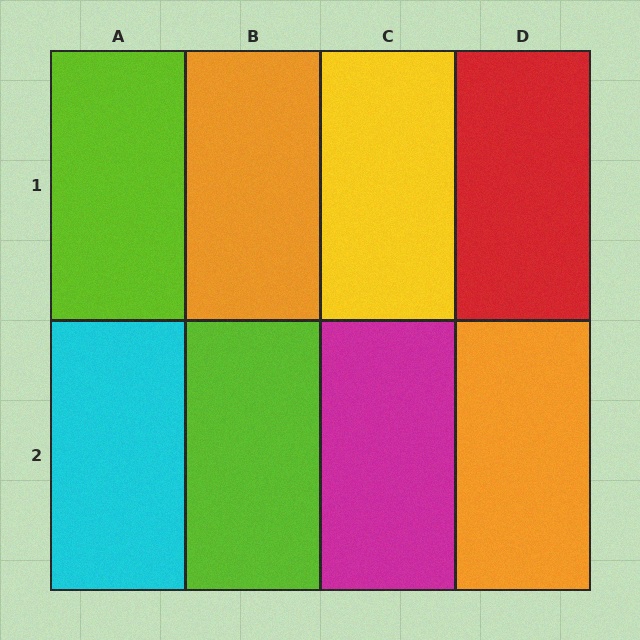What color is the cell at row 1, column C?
Yellow.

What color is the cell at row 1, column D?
Red.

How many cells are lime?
2 cells are lime.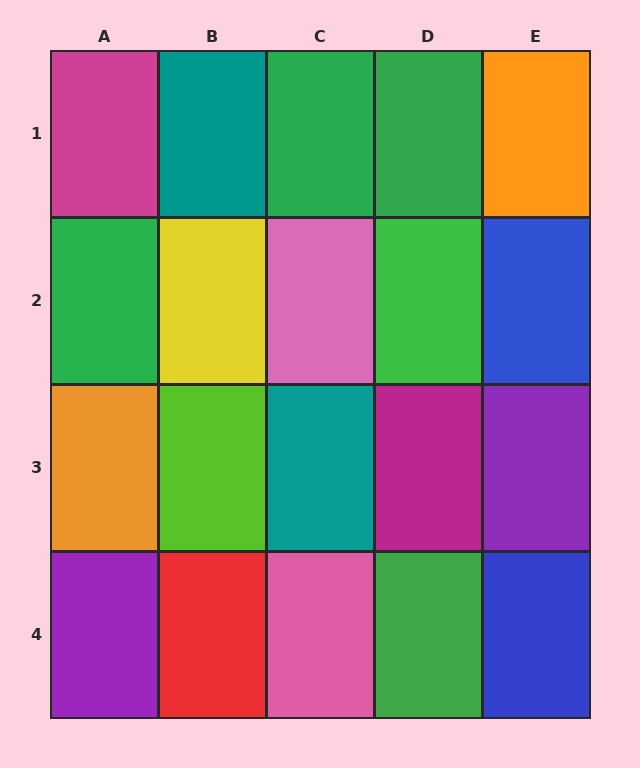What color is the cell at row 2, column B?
Yellow.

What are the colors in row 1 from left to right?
Magenta, teal, green, green, orange.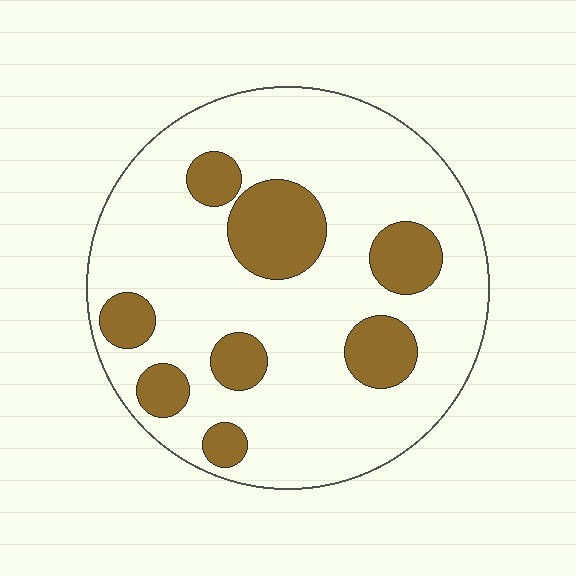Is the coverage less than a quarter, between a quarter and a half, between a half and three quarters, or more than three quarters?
Less than a quarter.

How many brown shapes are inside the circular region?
8.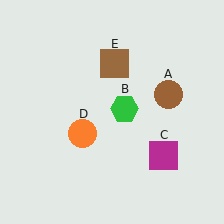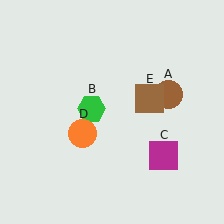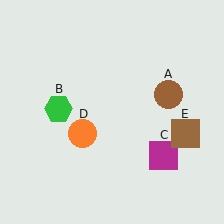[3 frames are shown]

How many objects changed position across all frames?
2 objects changed position: green hexagon (object B), brown square (object E).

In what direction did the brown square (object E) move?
The brown square (object E) moved down and to the right.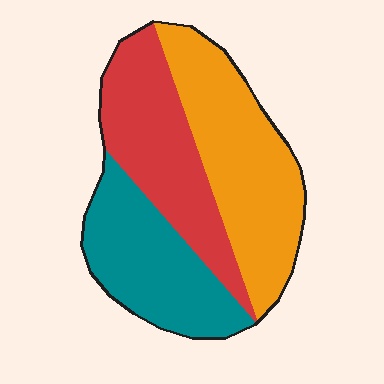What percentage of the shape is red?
Red covers 32% of the shape.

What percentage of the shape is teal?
Teal takes up about one third (1/3) of the shape.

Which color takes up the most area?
Orange, at roughly 40%.